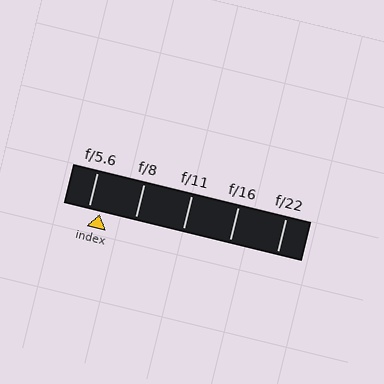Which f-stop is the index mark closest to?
The index mark is closest to f/5.6.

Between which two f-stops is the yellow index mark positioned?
The index mark is between f/5.6 and f/8.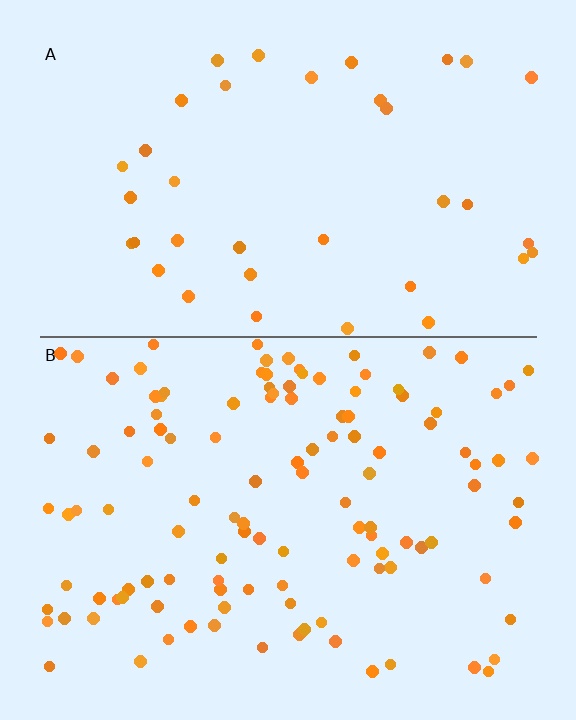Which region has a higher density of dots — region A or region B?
B (the bottom).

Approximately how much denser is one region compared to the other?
Approximately 3.1× — region B over region A.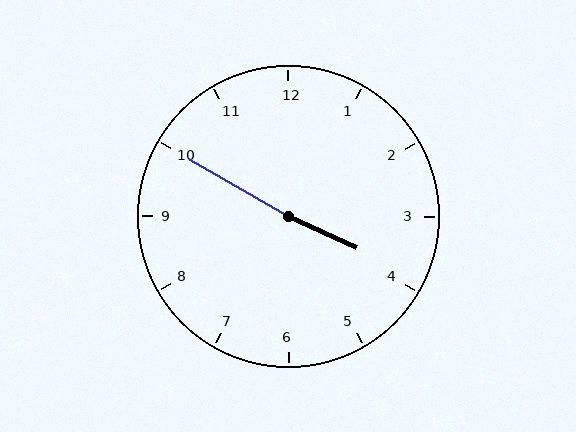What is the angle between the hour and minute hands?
Approximately 175 degrees.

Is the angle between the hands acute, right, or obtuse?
It is obtuse.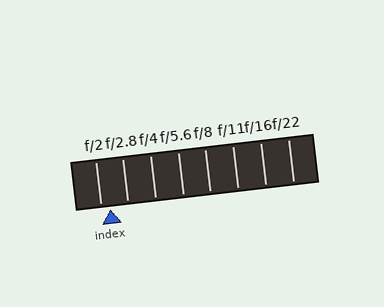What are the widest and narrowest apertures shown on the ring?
The widest aperture shown is f/2 and the narrowest is f/22.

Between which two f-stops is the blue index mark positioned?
The index mark is between f/2 and f/2.8.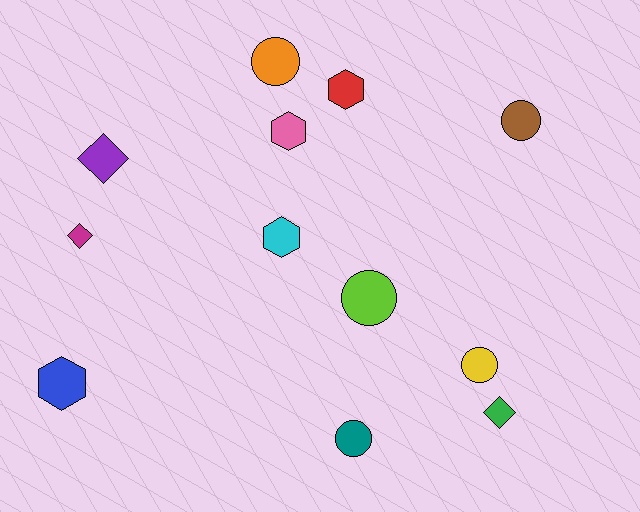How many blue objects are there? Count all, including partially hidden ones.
There is 1 blue object.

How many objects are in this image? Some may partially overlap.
There are 12 objects.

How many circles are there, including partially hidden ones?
There are 5 circles.